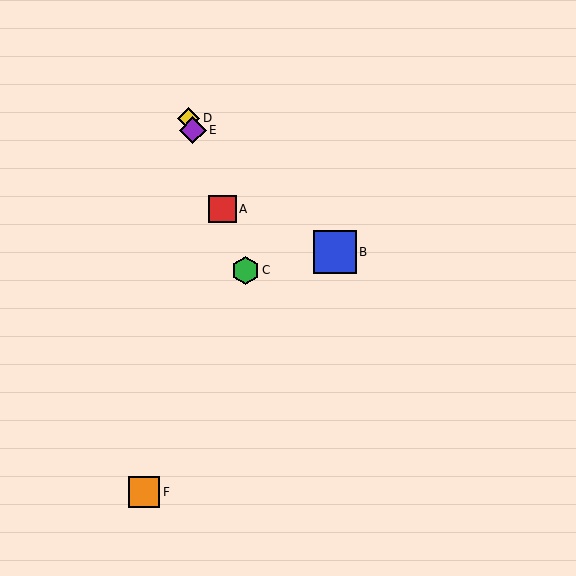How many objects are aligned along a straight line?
4 objects (A, C, D, E) are aligned along a straight line.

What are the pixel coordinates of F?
Object F is at (144, 492).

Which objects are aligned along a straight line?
Objects A, C, D, E are aligned along a straight line.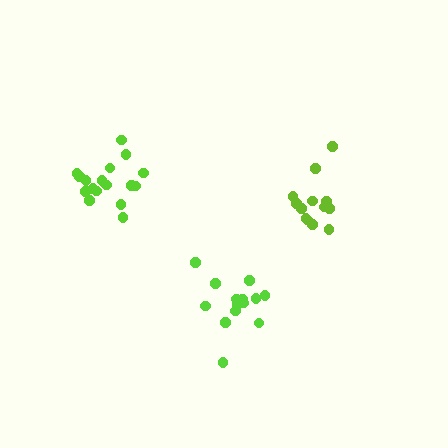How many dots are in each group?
Group 1: 14 dots, Group 2: 13 dots, Group 3: 17 dots (44 total).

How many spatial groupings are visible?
There are 3 spatial groupings.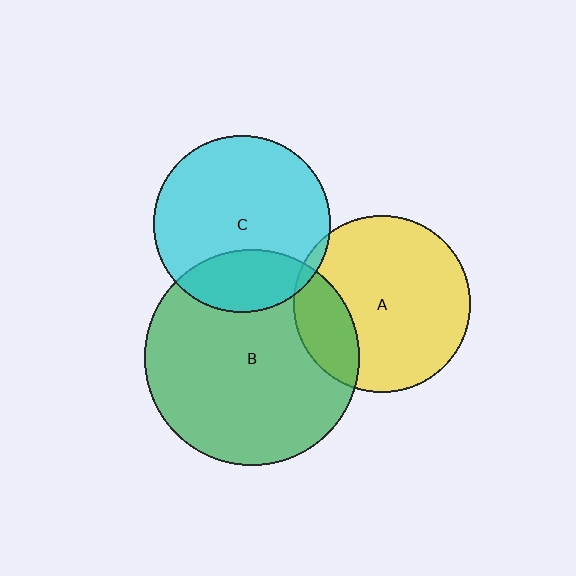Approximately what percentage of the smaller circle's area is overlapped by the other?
Approximately 20%.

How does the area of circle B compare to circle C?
Approximately 1.5 times.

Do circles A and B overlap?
Yes.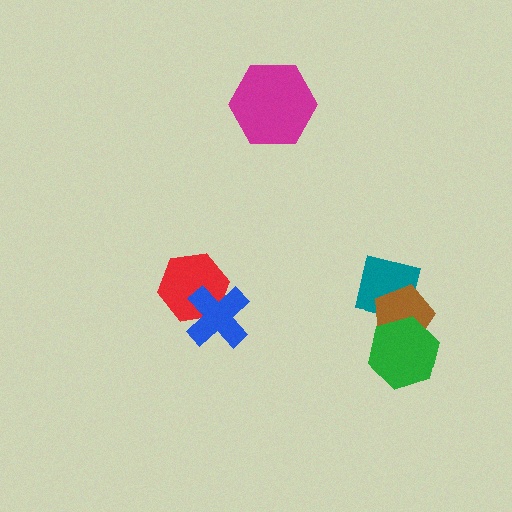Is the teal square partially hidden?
Yes, it is partially covered by another shape.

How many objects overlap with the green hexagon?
2 objects overlap with the green hexagon.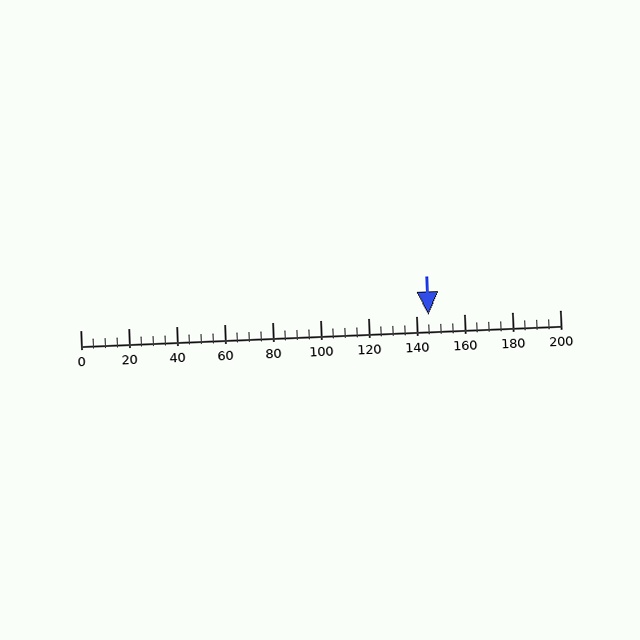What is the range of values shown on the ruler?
The ruler shows values from 0 to 200.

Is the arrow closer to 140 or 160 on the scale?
The arrow is closer to 140.